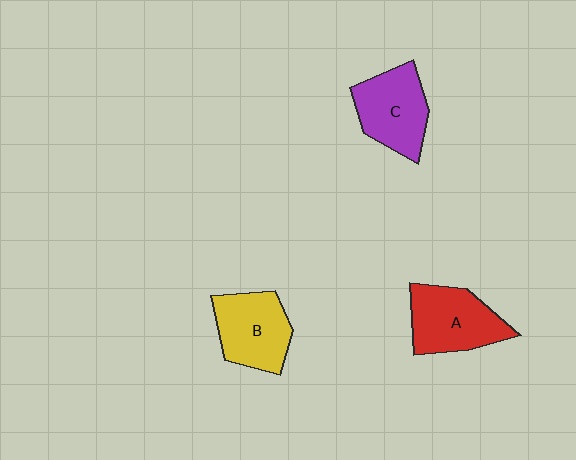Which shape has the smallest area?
Shape B (yellow).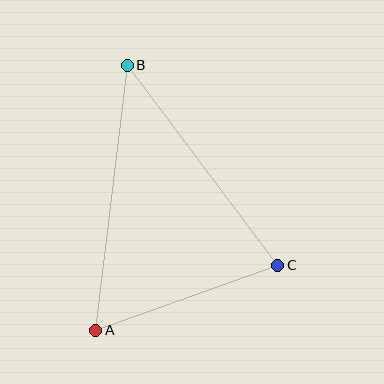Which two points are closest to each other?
Points A and C are closest to each other.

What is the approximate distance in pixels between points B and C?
The distance between B and C is approximately 250 pixels.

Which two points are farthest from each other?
Points A and B are farthest from each other.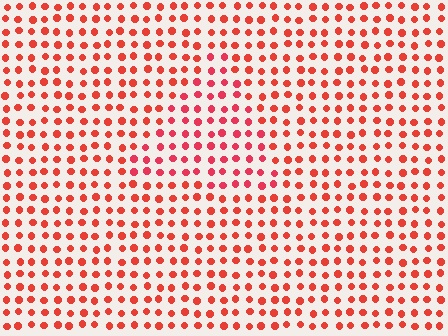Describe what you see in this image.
The image is filled with small red elements in a uniform arrangement. A triangle-shaped region is visible where the elements are tinted to a slightly different hue, forming a subtle color boundary.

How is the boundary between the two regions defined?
The boundary is defined purely by a slight shift in hue (about 15 degrees). Spacing, size, and orientation are identical on both sides.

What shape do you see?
I see a triangle.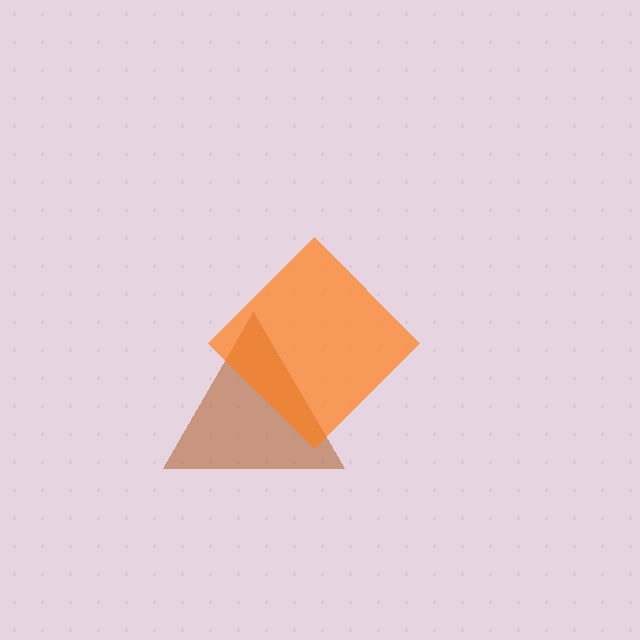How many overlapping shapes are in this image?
There are 2 overlapping shapes in the image.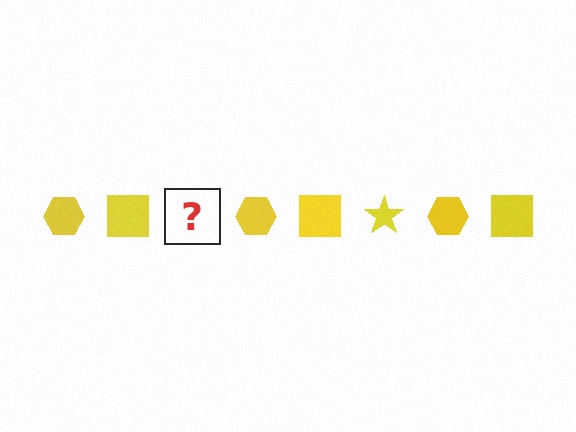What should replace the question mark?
The question mark should be replaced with a yellow star.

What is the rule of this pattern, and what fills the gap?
The rule is that the pattern cycles through hexagon, square, star shapes in yellow. The gap should be filled with a yellow star.